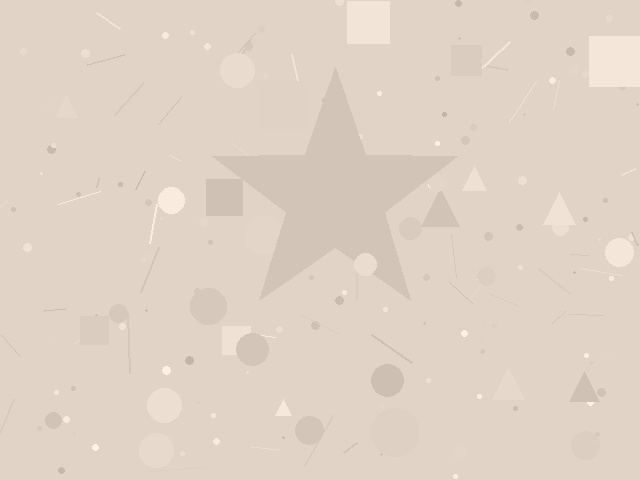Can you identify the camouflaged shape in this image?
The camouflaged shape is a star.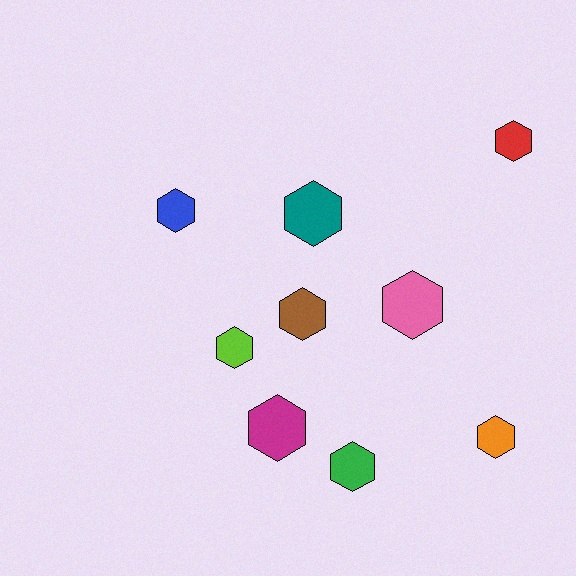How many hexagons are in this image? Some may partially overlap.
There are 9 hexagons.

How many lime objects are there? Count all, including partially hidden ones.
There is 1 lime object.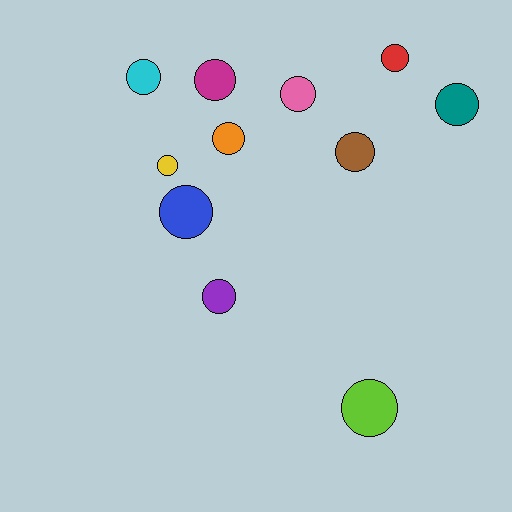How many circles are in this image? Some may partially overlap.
There are 11 circles.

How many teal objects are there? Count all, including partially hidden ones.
There is 1 teal object.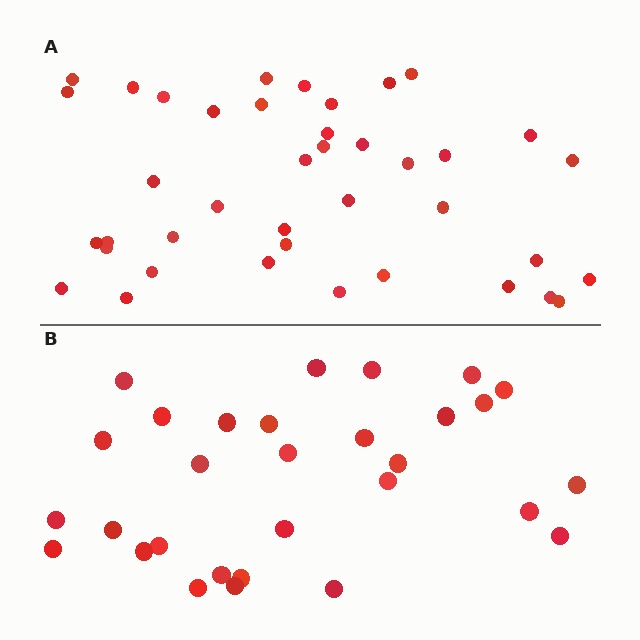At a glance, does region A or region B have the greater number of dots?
Region A (the top region) has more dots.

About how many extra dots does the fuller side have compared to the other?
Region A has roughly 10 or so more dots than region B.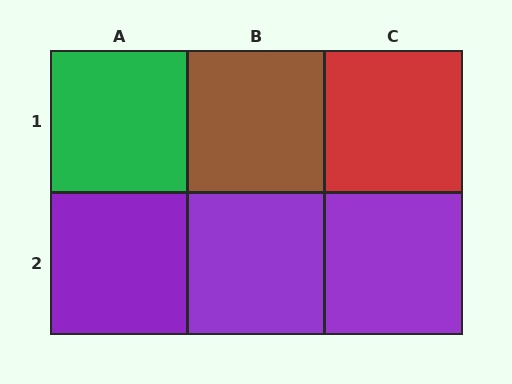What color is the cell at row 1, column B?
Brown.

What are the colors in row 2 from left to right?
Purple, purple, purple.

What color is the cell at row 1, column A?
Green.